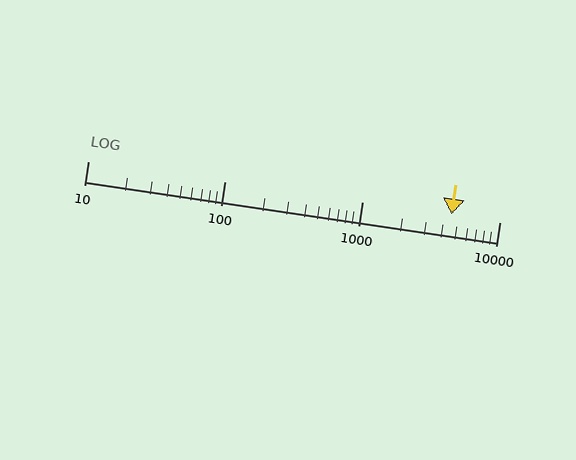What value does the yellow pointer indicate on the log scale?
The pointer indicates approximately 4500.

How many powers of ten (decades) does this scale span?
The scale spans 3 decades, from 10 to 10000.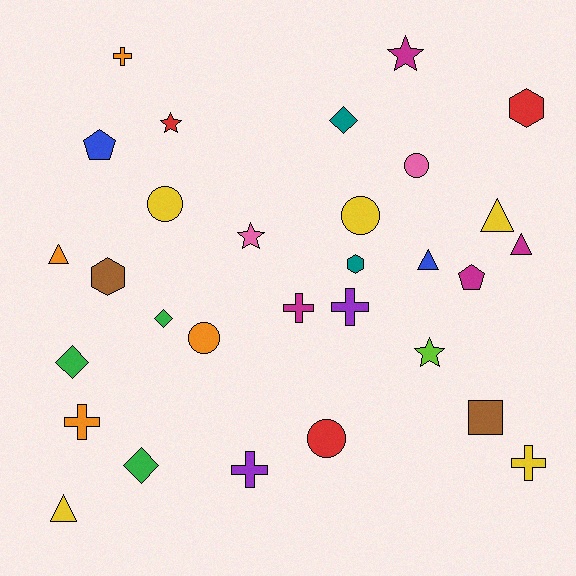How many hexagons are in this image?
There are 3 hexagons.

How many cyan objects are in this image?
There are no cyan objects.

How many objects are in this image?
There are 30 objects.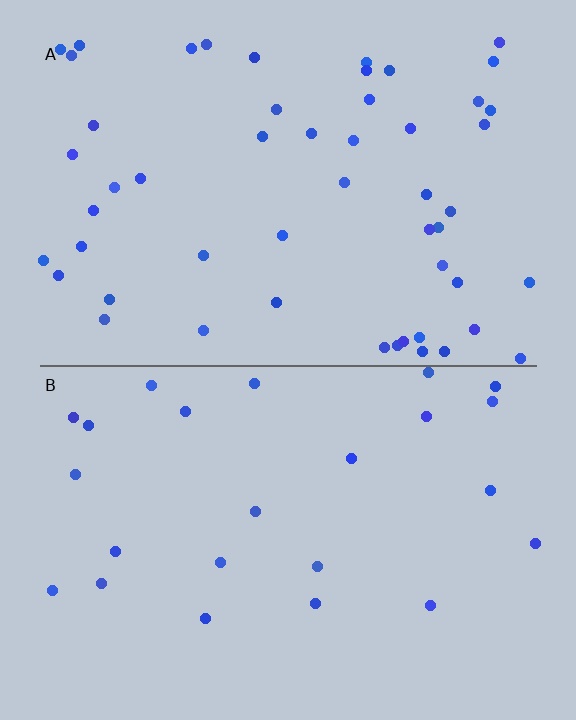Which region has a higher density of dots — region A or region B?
A (the top).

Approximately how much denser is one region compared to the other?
Approximately 2.2× — region A over region B.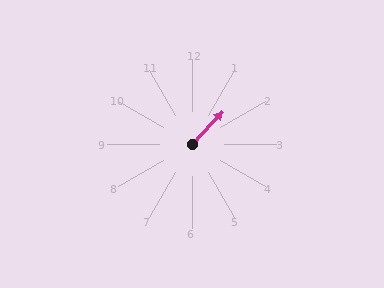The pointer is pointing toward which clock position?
Roughly 1 o'clock.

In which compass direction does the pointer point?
Northeast.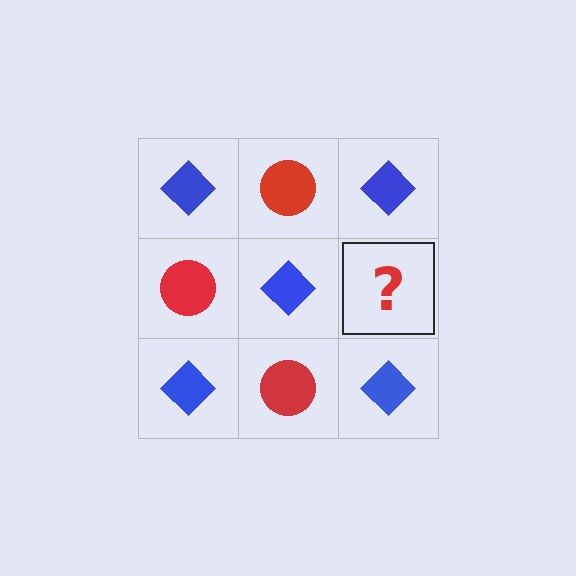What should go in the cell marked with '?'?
The missing cell should contain a red circle.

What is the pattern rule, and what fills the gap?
The rule is that it alternates blue diamond and red circle in a checkerboard pattern. The gap should be filled with a red circle.